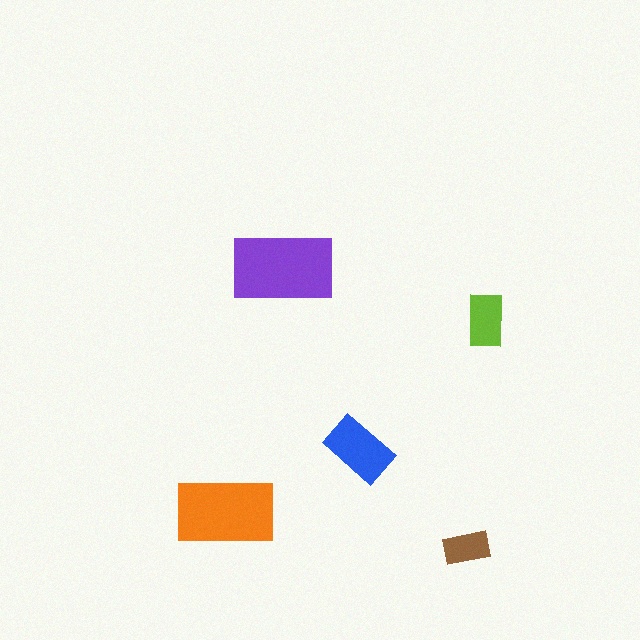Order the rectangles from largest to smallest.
the purple one, the orange one, the blue one, the lime one, the brown one.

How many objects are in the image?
There are 5 objects in the image.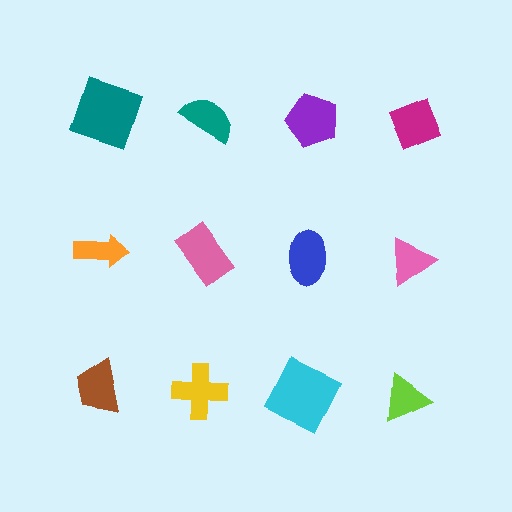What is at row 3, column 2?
A yellow cross.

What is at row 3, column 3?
A cyan square.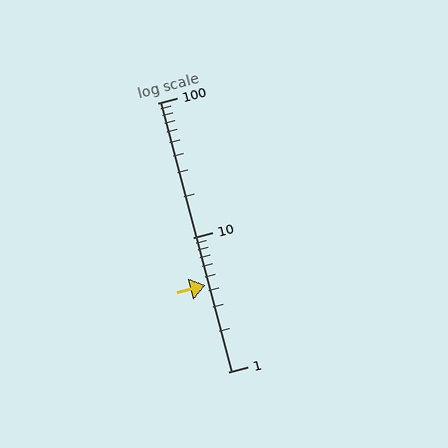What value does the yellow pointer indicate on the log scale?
The pointer indicates approximately 4.4.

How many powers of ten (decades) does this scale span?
The scale spans 2 decades, from 1 to 100.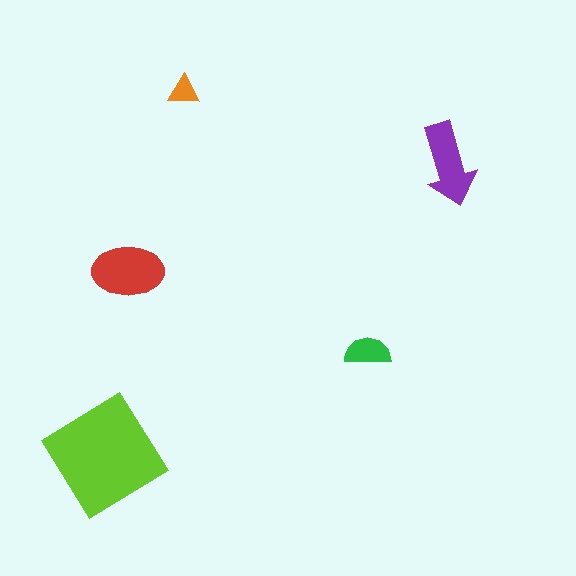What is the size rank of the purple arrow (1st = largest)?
3rd.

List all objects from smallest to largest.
The orange triangle, the green semicircle, the purple arrow, the red ellipse, the lime diamond.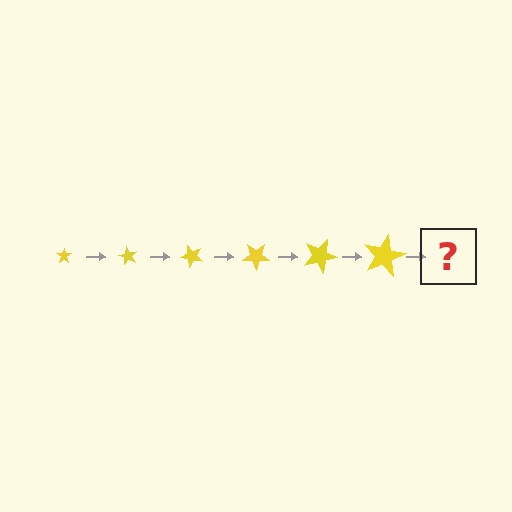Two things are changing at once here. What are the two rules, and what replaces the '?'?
The two rules are that the star grows larger each step and it rotates 60 degrees each step. The '?' should be a star, larger than the previous one and rotated 360 degrees from the start.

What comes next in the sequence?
The next element should be a star, larger than the previous one and rotated 360 degrees from the start.